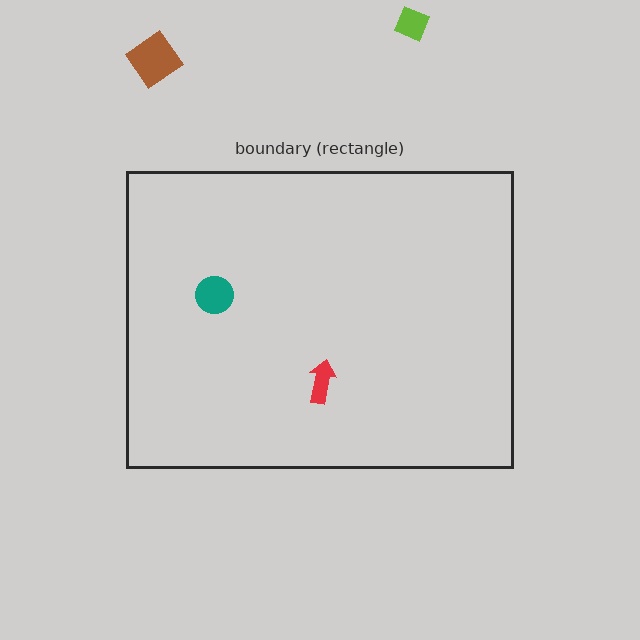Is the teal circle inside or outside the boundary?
Inside.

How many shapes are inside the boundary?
2 inside, 2 outside.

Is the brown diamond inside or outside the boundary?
Outside.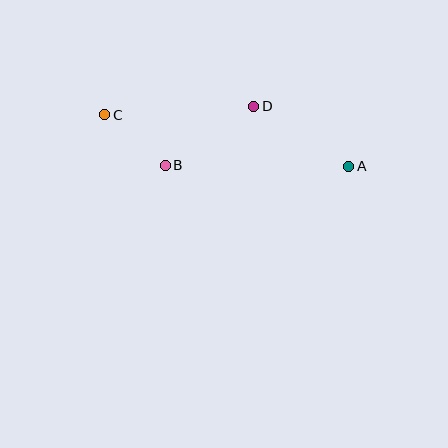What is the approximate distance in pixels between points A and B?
The distance between A and B is approximately 183 pixels.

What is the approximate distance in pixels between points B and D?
The distance between B and D is approximately 106 pixels.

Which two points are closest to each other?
Points B and C are closest to each other.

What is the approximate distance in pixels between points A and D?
The distance between A and D is approximately 112 pixels.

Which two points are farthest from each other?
Points A and C are farthest from each other.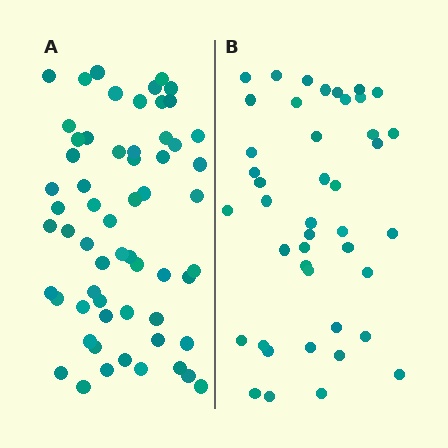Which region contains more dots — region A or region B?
Region A (the left region) has more dots.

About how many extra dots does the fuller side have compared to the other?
Region A has approximately 15 more dots than region B.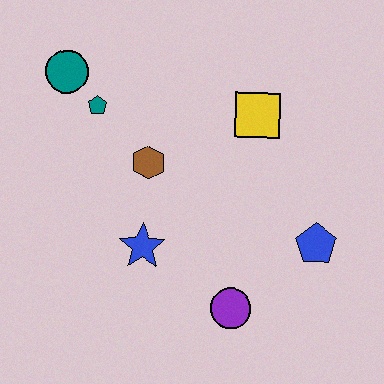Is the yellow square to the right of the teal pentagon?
Yes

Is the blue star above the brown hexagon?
No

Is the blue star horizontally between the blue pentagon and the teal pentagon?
Yes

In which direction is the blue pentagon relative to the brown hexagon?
The blue pentagon is to the right of the brown hexagon.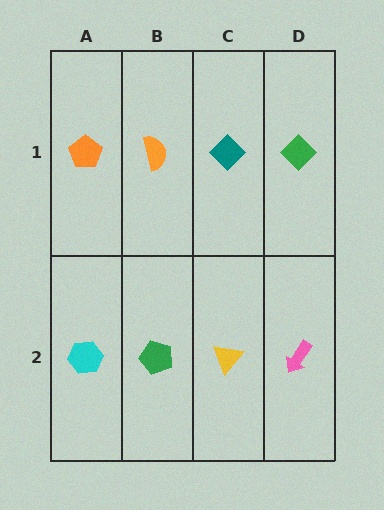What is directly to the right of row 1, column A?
An orange semicircle.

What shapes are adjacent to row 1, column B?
A green pentagon (row 2, column B), an orange pentagon (row 1, column A), a teal diamond (row 1, column C).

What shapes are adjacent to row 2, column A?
An orange pentagon (row 1, column A), a green pentagon (row 2, column B).